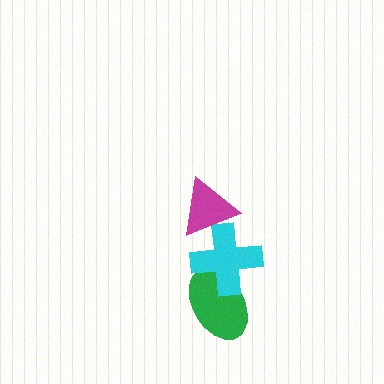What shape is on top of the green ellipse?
The cyan cross is on top of the green ellipse.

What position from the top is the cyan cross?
The cyan cross is 2nd from the top.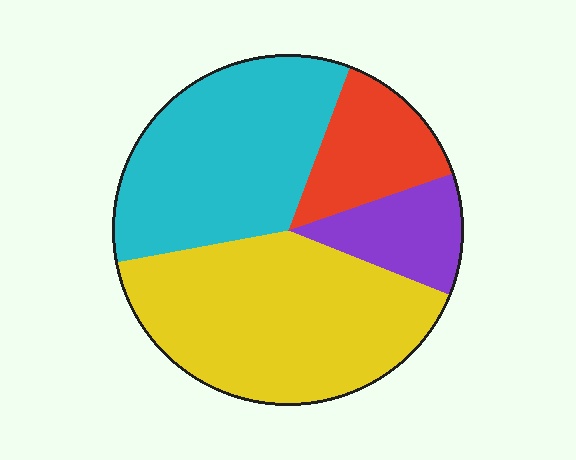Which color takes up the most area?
Yellow, at roughly 40%.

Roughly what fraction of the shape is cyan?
Cyan covers about 35% of the shape.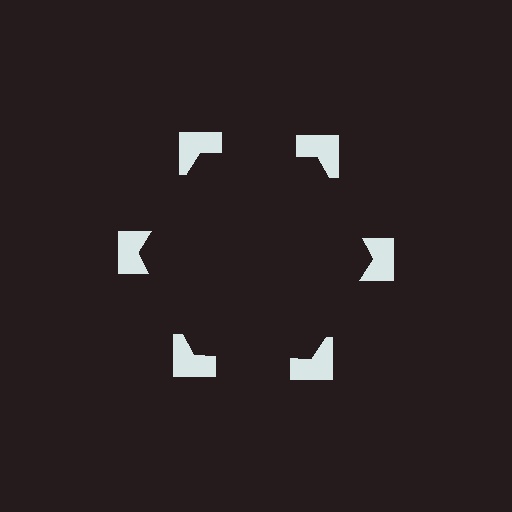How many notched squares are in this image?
There are 6 — one at each vertex of the illusory hexagon.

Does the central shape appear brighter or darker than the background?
It typically appears slightly darker than the background, even though no actual brightness change is drawn.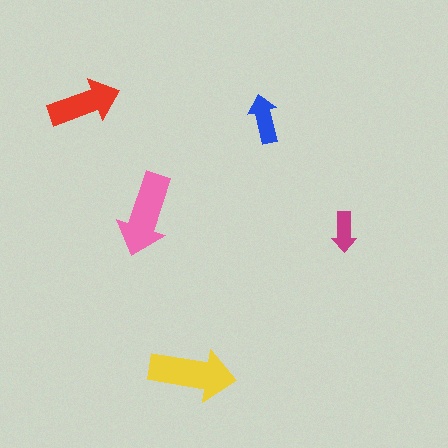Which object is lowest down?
The yellow arrow is bottommost.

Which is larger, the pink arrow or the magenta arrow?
The pink one.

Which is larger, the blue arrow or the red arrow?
The red one.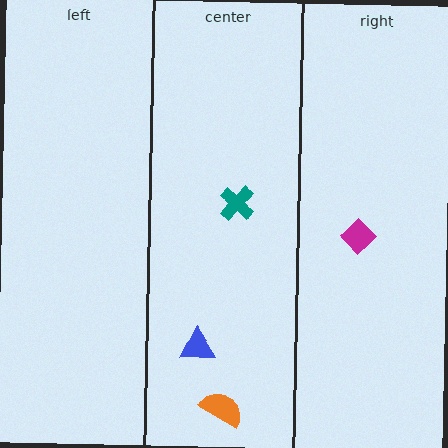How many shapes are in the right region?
1.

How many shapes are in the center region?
3.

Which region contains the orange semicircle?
The center region.